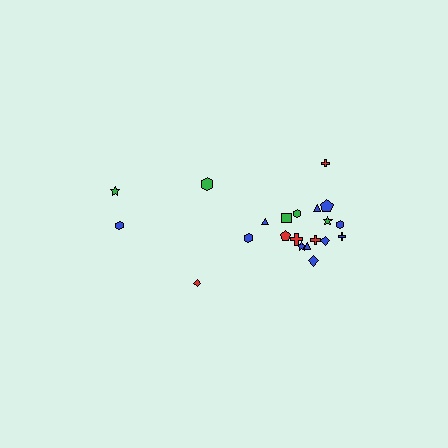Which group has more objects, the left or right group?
The right group.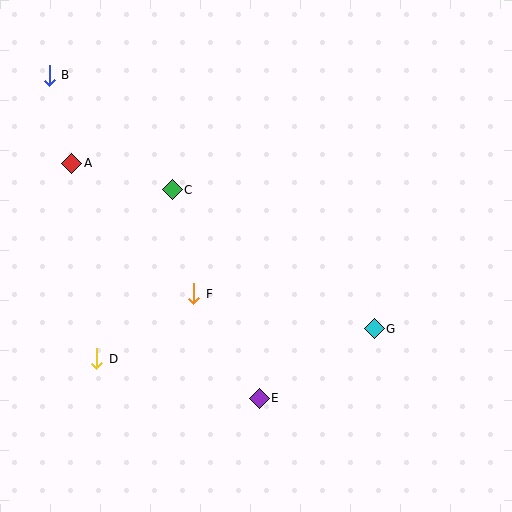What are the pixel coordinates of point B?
Point B is at (49, 75).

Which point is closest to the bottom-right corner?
Point G is closest to the bottom-right corner.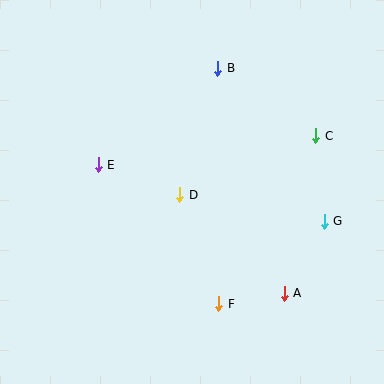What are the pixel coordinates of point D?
Point D is at (180, 195).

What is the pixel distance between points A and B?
The distance between A and B is 235 pixels.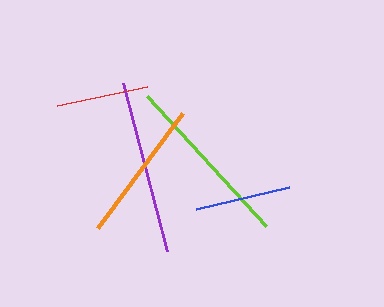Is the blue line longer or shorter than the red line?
The blue line is longer than the red line.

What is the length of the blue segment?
The blue segment is approximately 96 pixels long.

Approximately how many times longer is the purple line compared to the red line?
The purple line is approximately 1.9 times the length of the red line.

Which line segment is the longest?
The lime line is the longest at approximately 176 pixels.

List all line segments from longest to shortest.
From longest to shortest: lime, purple, orange, blue, red.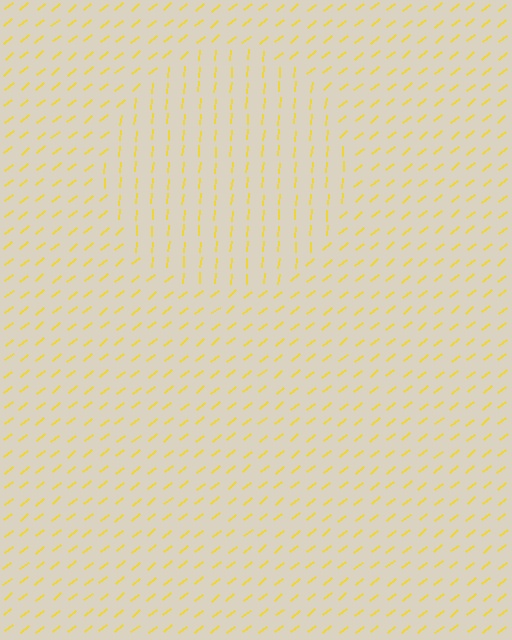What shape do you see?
I see a circle.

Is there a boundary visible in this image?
Yes, there is a texture boundary formed by a change in line orientation.